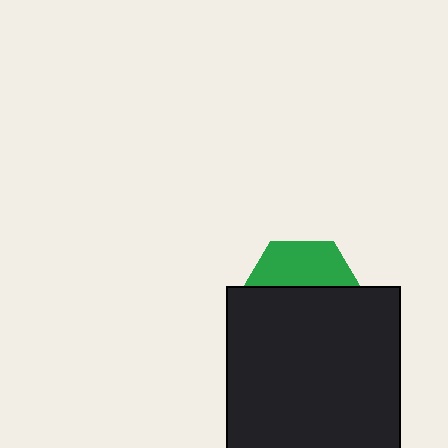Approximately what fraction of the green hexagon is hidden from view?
Roughly 62% of the green hexagon is hidden behind the black square.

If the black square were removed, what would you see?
You would see the complete green hexagon.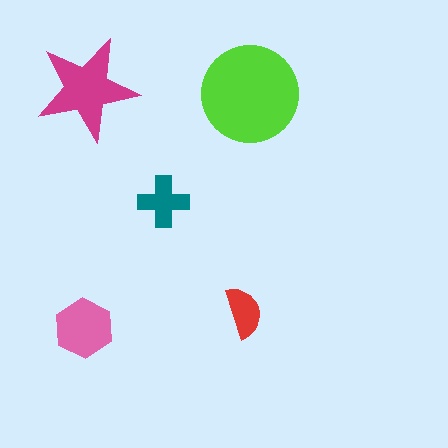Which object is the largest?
The lime circle.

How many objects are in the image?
There are 5 objects in the image.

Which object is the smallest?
The red semicircle.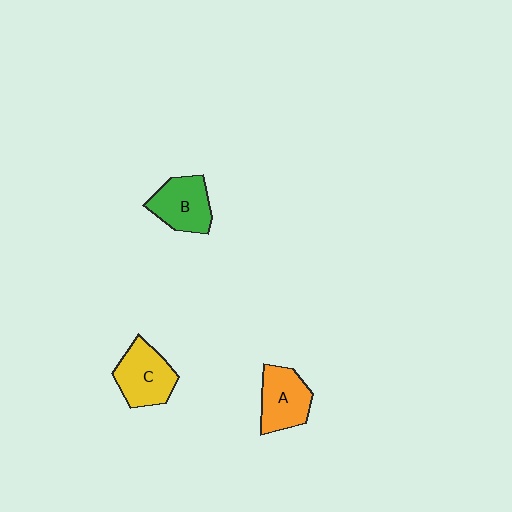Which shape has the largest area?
Shape C (yellow).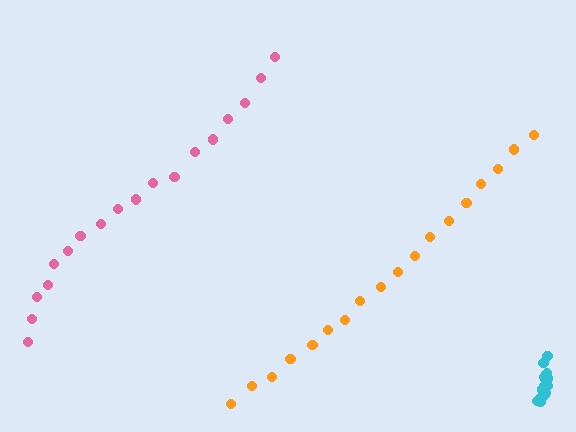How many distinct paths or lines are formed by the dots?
There are 3 distinct paths.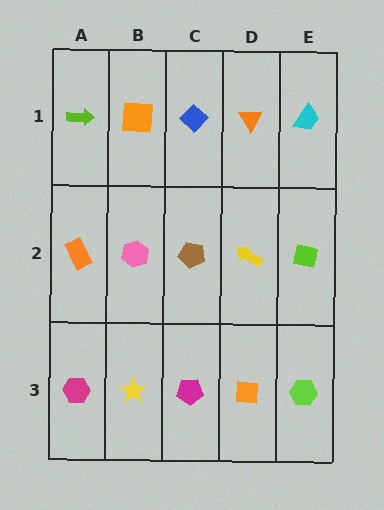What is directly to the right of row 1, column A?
An orange square.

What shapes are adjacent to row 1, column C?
A brown pentagon (row 2, column C), an orange square (row 1, column B), an orange triangle (row 1, column D).